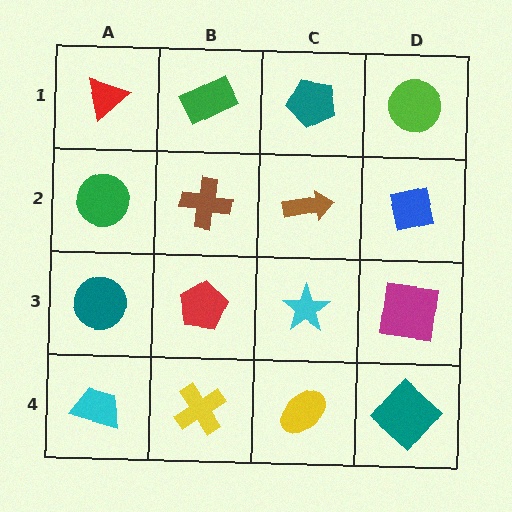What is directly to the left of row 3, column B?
A teal circle.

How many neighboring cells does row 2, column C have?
4.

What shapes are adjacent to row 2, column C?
A teal pentagon (row 1, column C), a cyan star (row 3, column C), a brown cross (row 2, column B), a blue square (row 2, column D).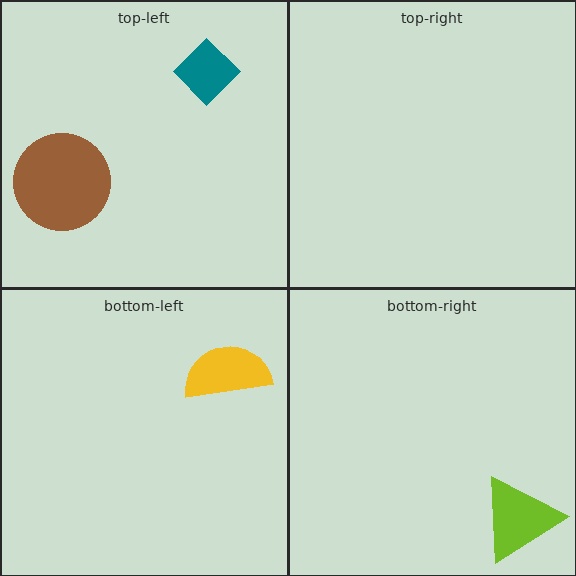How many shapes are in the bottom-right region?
1.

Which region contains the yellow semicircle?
The bottom-left region.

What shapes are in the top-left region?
The brown circle, the teal diamond.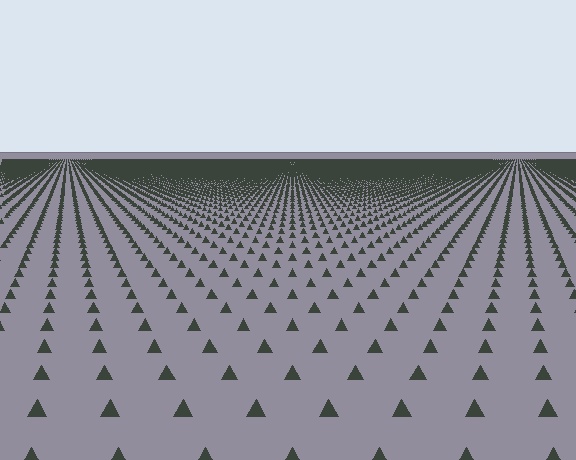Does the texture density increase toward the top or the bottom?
Density increases toward the top.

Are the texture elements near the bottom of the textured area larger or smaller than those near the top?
Larger. Near the bottom, elements are closer to the viewer and appear at a bigger on-screen size.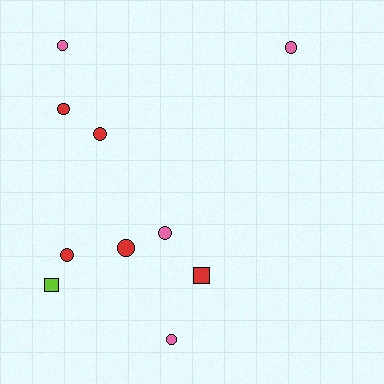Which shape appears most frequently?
Circle, with 8 objects.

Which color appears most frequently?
Red, with 5 objects.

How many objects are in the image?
There are 10 objects.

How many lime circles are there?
There are no lime circles.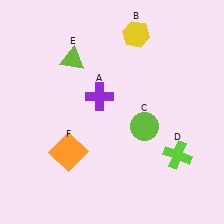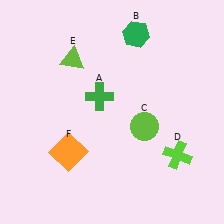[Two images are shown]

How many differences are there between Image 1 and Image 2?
There are 2 differences between the two images.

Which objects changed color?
A changed from purple to green. B changed from yellow to green.